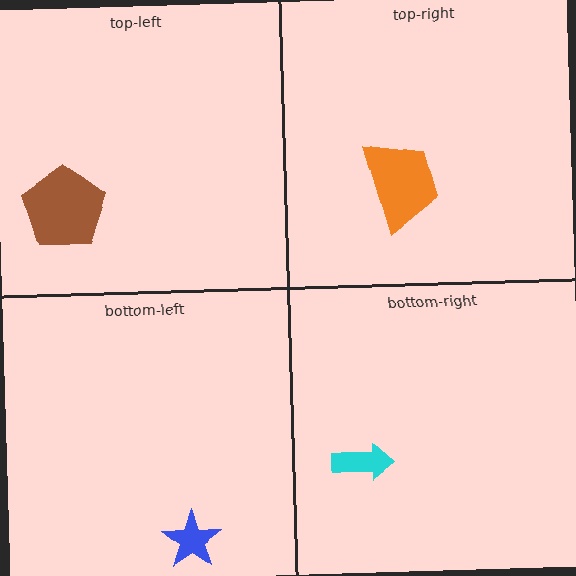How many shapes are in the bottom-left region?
1.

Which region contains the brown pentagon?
The top-left region.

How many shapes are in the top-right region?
1.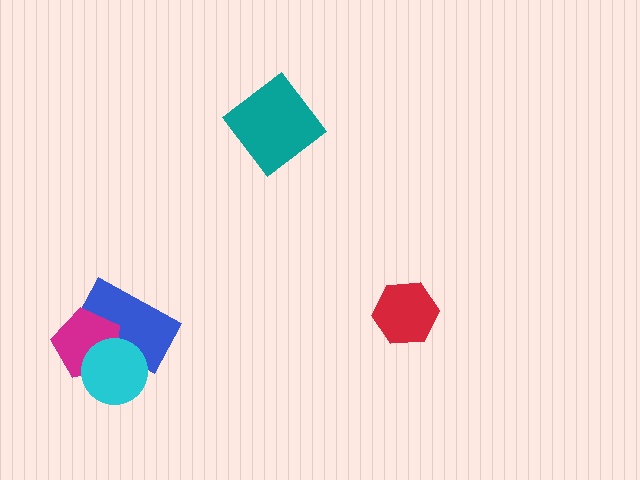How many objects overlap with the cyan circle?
2 objects overlap with the cyan circle.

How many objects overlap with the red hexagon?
0 objects overlap with the red hexagon.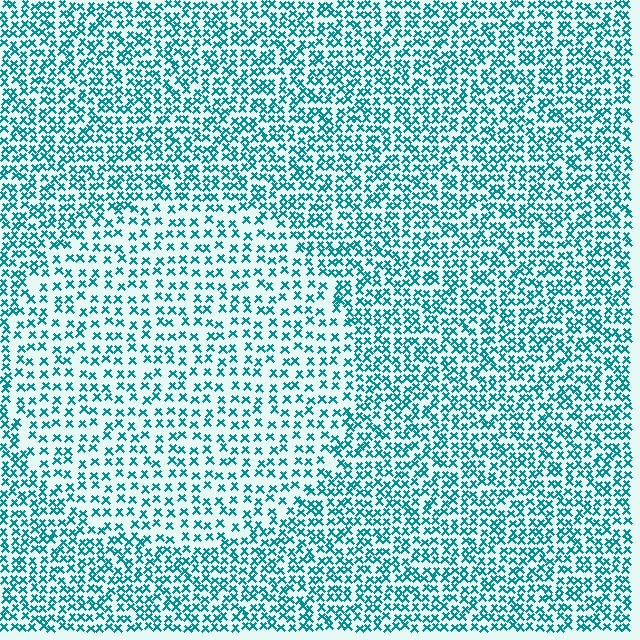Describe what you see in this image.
The image contains small teal elements arranged at two different densities. A circle-shaped region is visible where the elements are less densely packed than the surrounding area.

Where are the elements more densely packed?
The elements are more densely packed outside the circle boundary.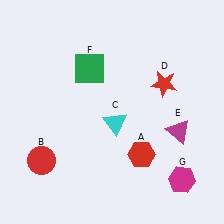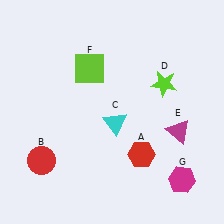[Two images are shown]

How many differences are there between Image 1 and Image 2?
There are 2 differences between the two images.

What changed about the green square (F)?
In Image 1, F is green. In Image 2, it changed to lime.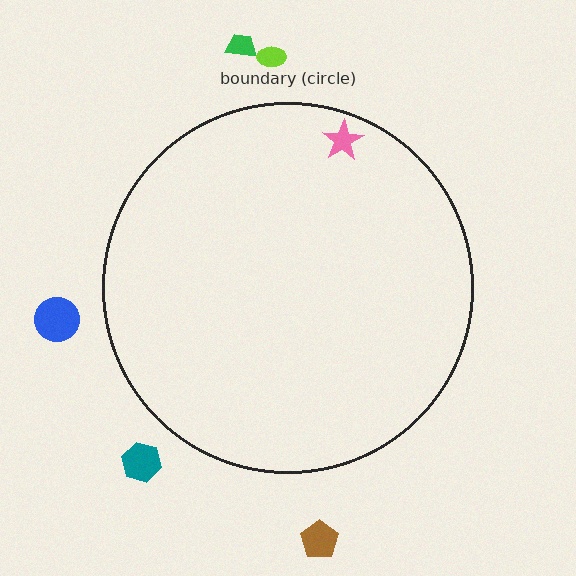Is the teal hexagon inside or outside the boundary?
Outside.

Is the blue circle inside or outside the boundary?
Outside.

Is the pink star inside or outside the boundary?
Inside.